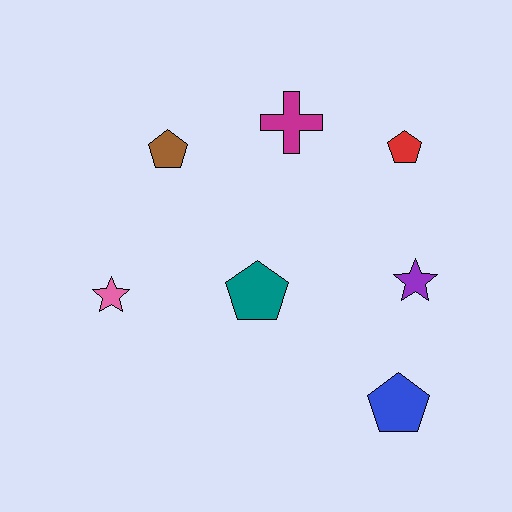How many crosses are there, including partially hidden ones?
There is 1 cross.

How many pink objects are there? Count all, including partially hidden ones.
There is 1 pink object.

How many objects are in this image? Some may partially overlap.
There are 7 objects.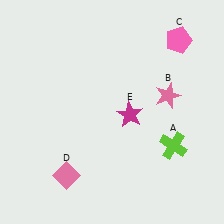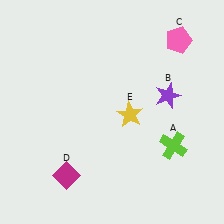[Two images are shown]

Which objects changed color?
B changed from pink to purple. D changed from pink to magenta. E changed from magenta to yellow.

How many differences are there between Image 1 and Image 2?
There are 3 differences between the two images.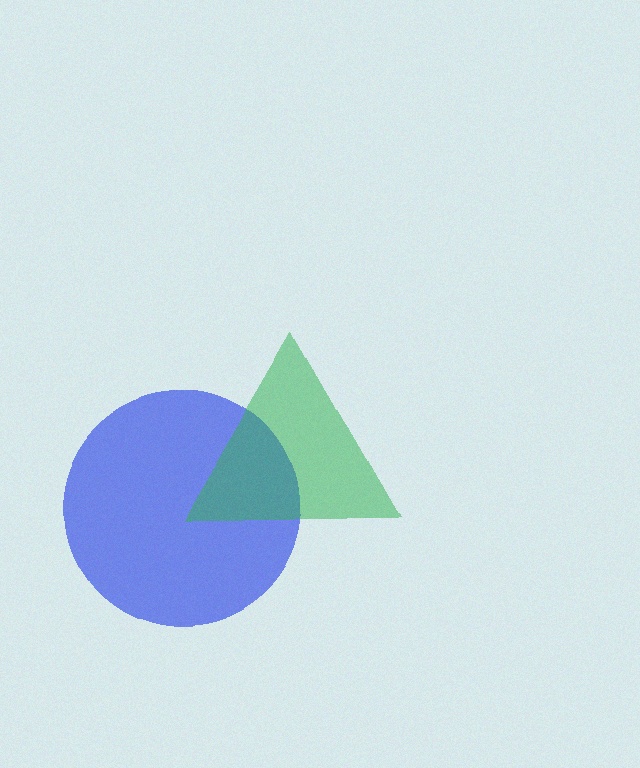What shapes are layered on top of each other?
The layered shapes are: a blue circle, a green triangle.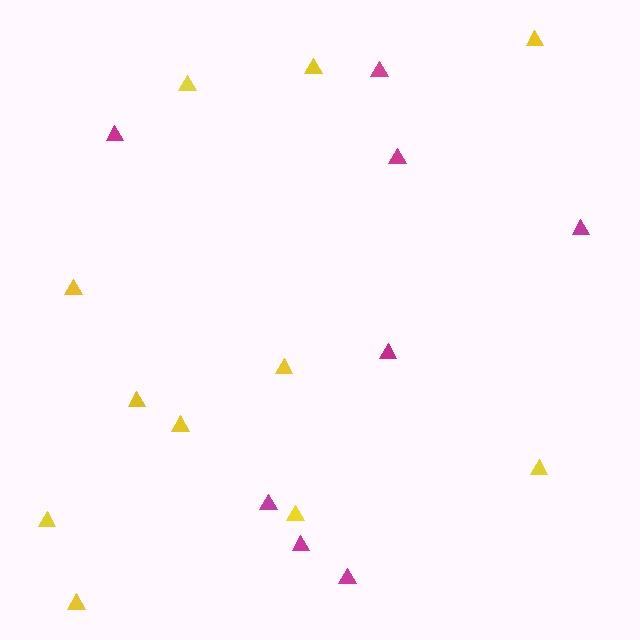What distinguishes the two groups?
There are 2 groups: one group of magenta triangles (8) and one group of yellow triangles (11).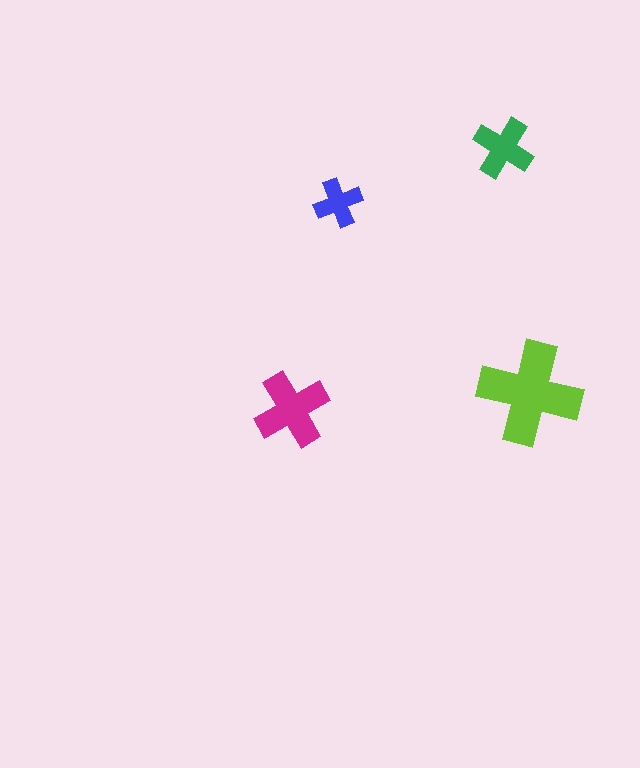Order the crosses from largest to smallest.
the lime one, the magenta one, the green one, the blue one.